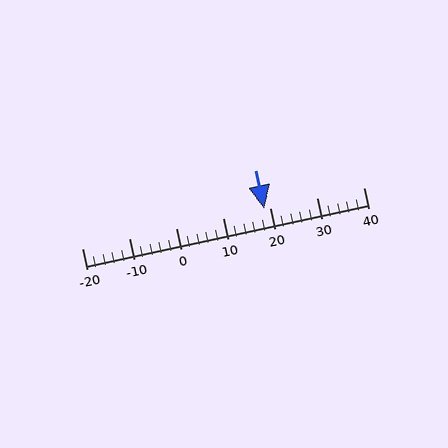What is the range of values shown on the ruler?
The ruler shows values from -20 to 40.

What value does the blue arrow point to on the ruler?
The blue arrow points to approximately 19.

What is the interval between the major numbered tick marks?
The major tick marks are spaced 10 units apart.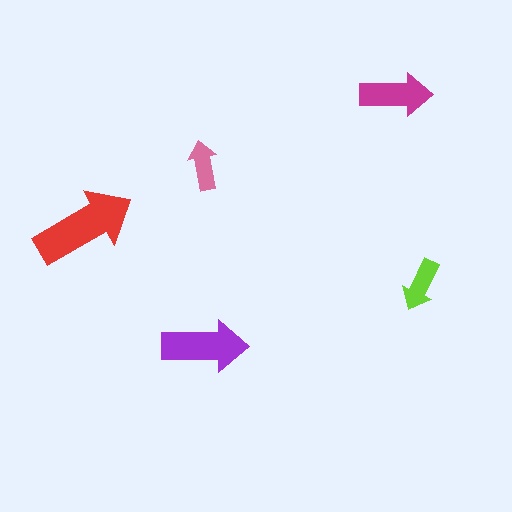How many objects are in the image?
There are 5 objects in the image.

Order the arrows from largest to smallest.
the red one, the purple one, the magenta one, the lime one, the pink one.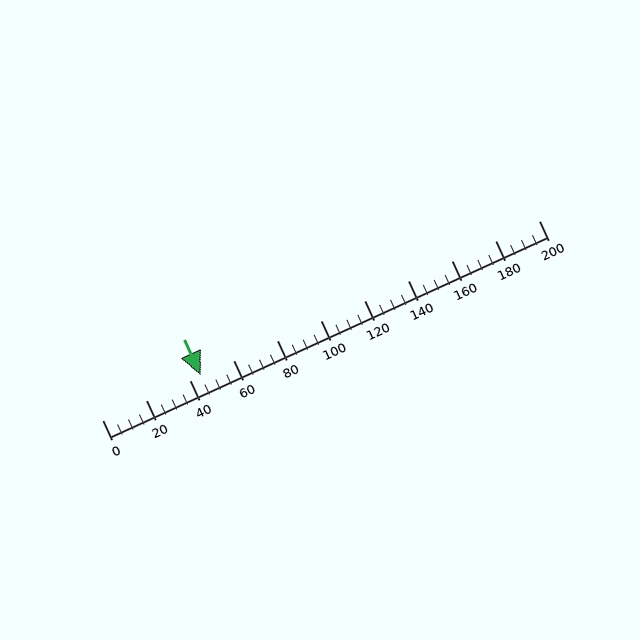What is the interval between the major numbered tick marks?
The major tick marks are spaced 20 units apart.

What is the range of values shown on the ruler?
The ruler shows values from 0 to 200.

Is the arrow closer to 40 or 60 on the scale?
The arrow is closer to 40.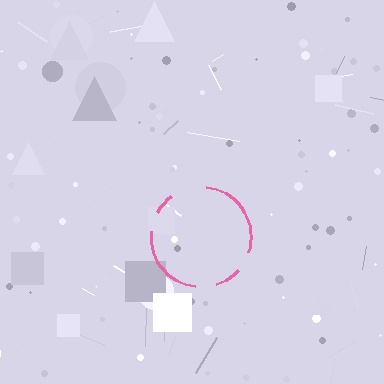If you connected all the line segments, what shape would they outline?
They would outline a circle.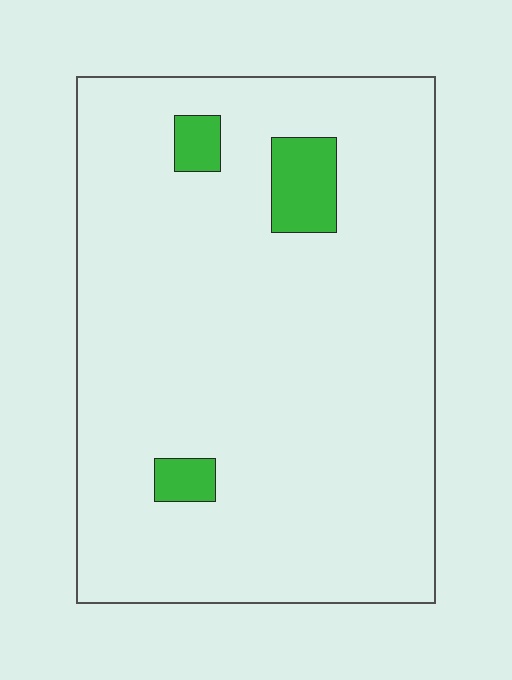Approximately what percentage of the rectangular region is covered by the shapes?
Approximately 5%.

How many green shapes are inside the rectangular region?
3.